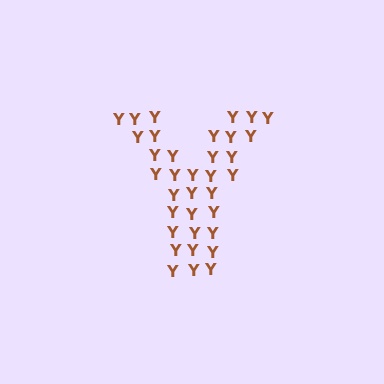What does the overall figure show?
The overall figure shows the letter Y.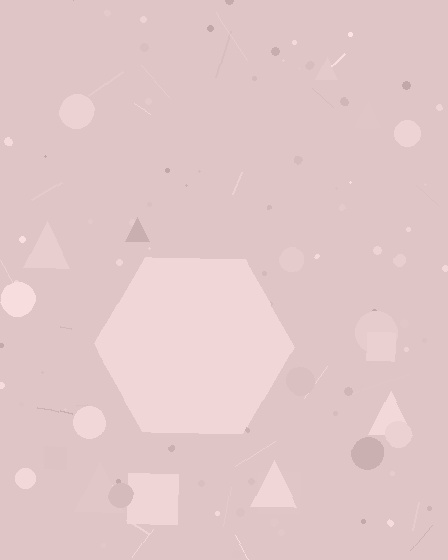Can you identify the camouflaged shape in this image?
The camouflaged shape is a hexagon.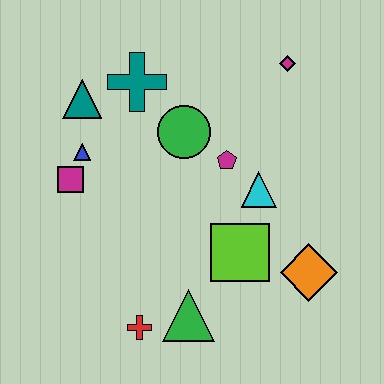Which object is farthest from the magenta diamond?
The red cross is farthest from the magenta diamond.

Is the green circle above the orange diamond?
Yes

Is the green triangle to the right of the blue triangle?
Yes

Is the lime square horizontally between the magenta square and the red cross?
No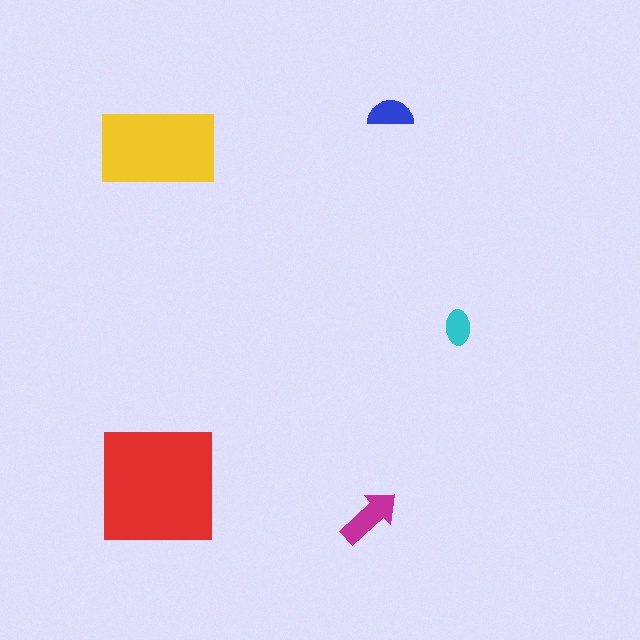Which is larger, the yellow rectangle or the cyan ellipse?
The yellow rectangle.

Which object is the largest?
The red square.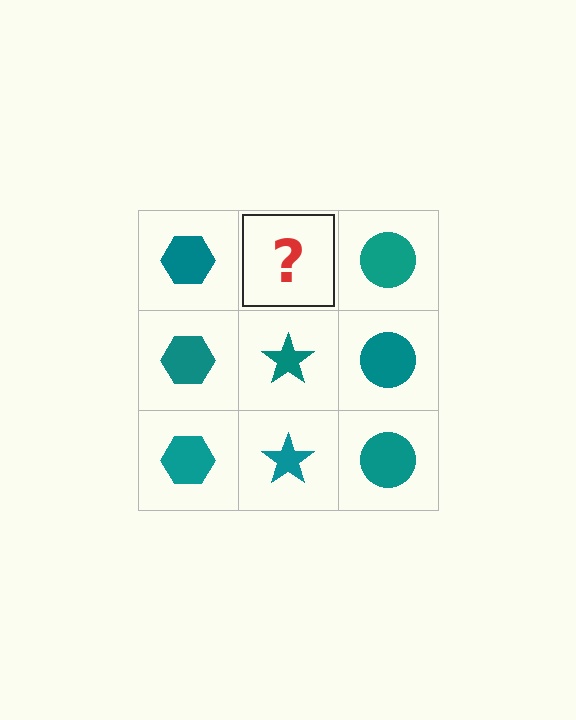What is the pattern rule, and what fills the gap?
The rule is that each column has a consistent shape. The gap should be filled with a teal star.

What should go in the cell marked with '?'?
The missing cell should contain a teal star.